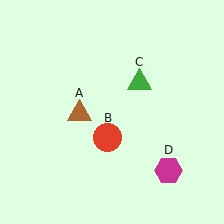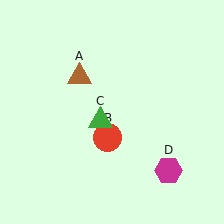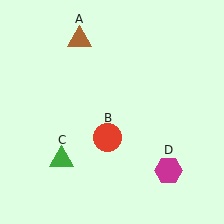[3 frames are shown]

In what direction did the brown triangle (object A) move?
The brown triangle (object A) moved up.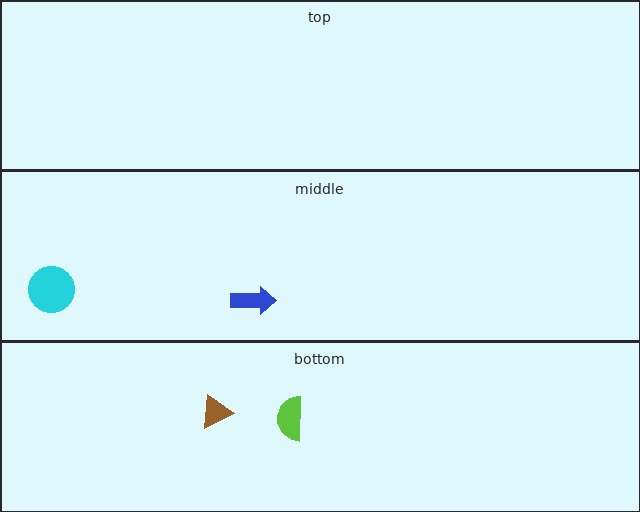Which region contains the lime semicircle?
The bottom region.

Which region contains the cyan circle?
The middle region.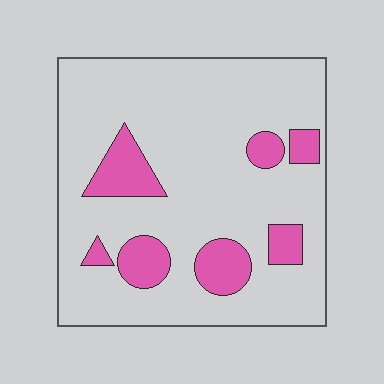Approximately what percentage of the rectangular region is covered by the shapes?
Approximately 15%.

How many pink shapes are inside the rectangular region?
7.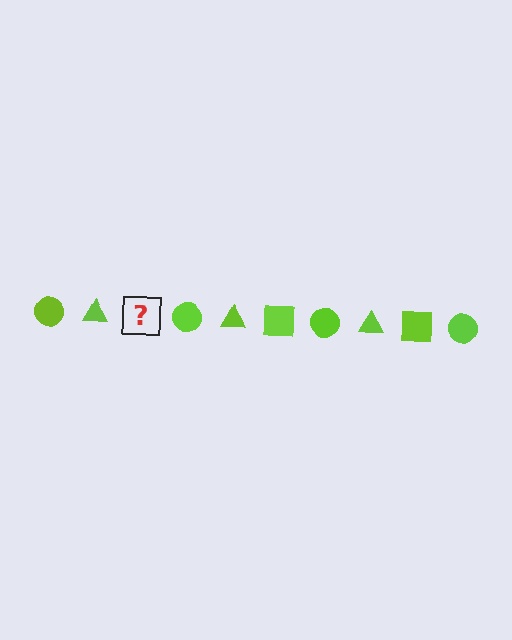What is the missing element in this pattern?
The missing element is a lime square.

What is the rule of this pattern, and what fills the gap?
The rule is that the pattern cycles through circle, triangle, square shapes in lime. The gap should be filled with a lime square.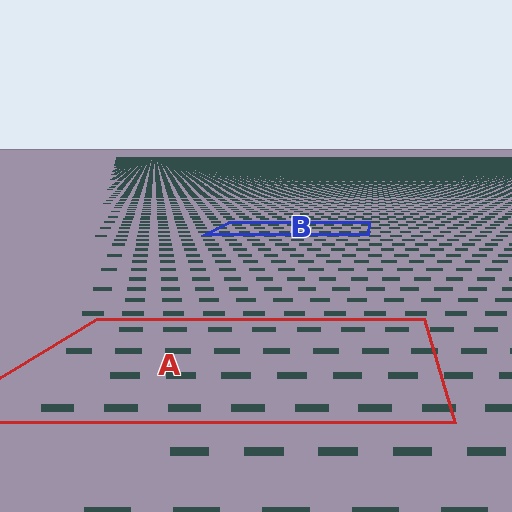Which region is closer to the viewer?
Region A is closer. The texture elements there are larger and more spread out.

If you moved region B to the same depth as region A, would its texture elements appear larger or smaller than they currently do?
They would appear larger. At a closer depth, the same texture elements are projected at a bigger on-screen size.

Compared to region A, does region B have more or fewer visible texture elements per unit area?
Region B has more texture elements per unit area — they are packed more densely because it is farther away.